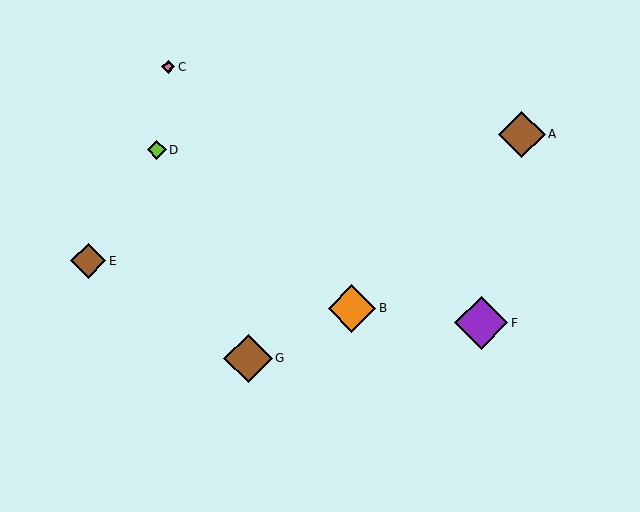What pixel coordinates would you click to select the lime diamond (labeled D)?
Click at (157, 150) to select the lime diamond D.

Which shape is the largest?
The purple diamond (labeled F) is the largest.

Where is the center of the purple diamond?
The center of the purple diamond is at (481, 323).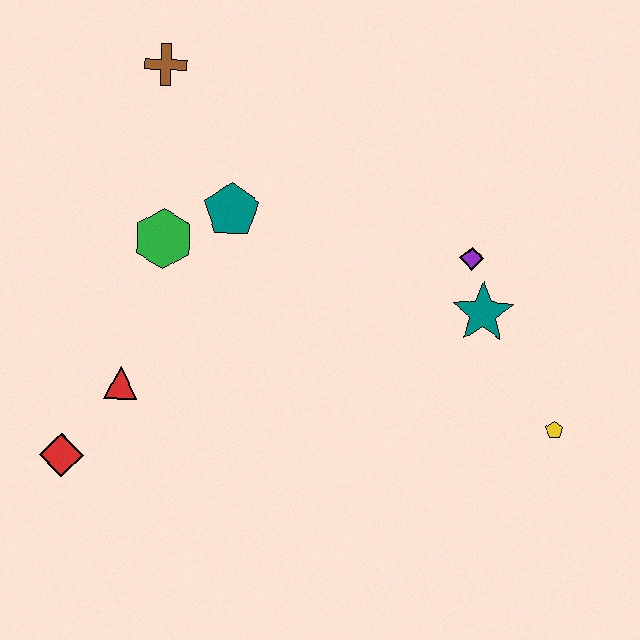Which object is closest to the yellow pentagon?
The teal star is closest to the yellow pentagon.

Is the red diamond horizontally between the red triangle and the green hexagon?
No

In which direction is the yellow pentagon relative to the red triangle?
The yellow pentagon is to the right of the red triangle.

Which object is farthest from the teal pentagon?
The yellow pentagon is farthest from the teal pentagon.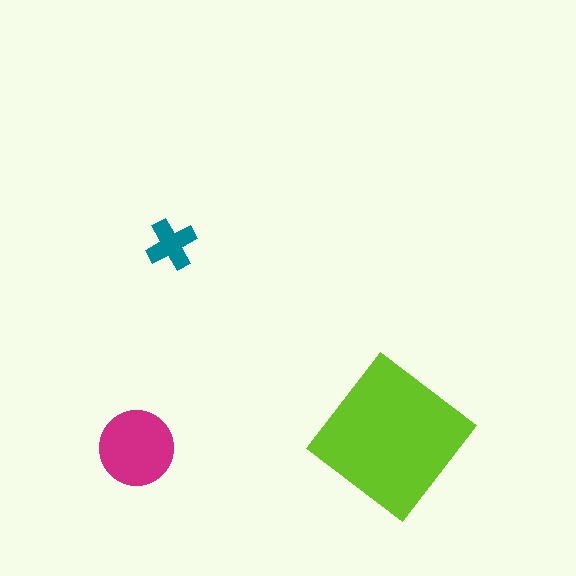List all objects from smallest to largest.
The teal cross, the magenta circle, the lime diamond.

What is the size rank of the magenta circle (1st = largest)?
2nd.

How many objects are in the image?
There are 3 objects in the image.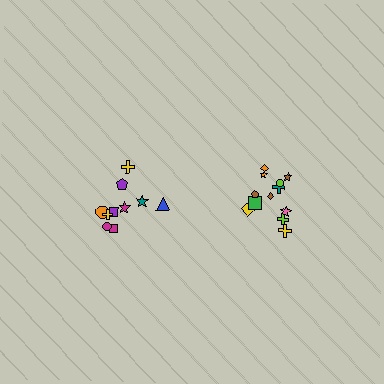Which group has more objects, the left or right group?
The right group.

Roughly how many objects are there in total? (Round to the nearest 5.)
Roughly 20 objects in total.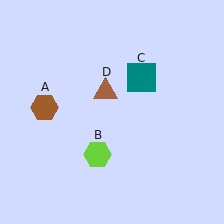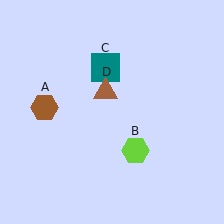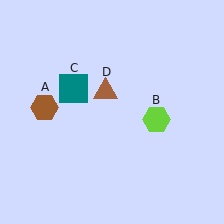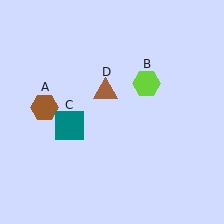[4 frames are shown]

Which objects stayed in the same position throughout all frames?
Brown hexagon (object A) and brown triangle (object D) remained stationary.